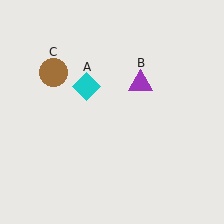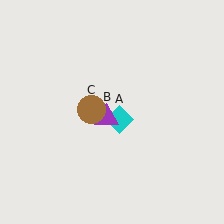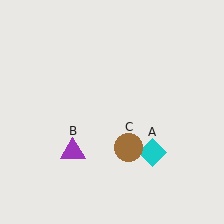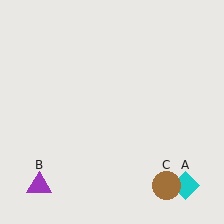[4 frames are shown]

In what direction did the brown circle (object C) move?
The brown circle (object C) moved down and to the right.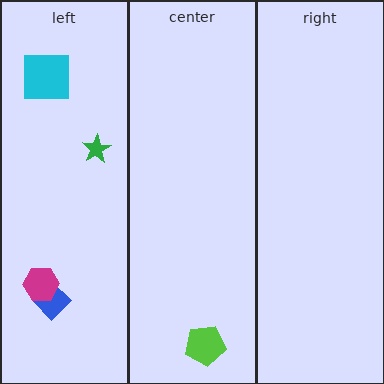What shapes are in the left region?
The blue diamond, the green star, the cyan square, the magenta hexagon.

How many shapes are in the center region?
1.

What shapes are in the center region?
The lime pentagon.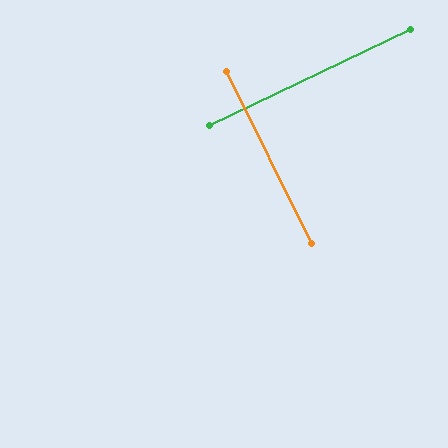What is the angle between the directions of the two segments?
Approximately 89 degrees.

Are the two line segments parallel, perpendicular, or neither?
Perpendicular — they meet at approximately 89°.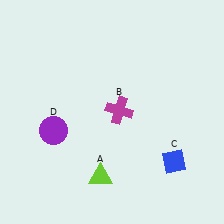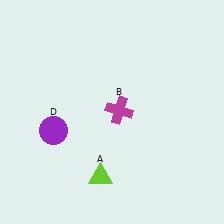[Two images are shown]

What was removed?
The blue diamond (C) was removed in Image 2.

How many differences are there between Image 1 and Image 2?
There is 1 difference between the two images.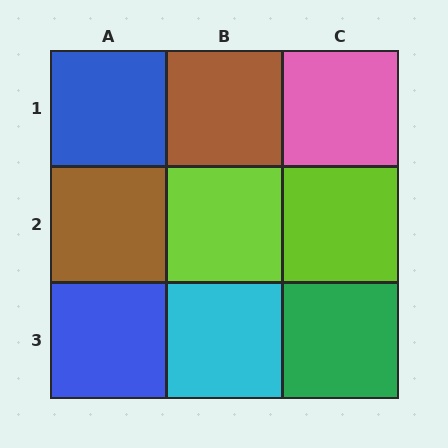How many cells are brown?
2 cells are brown.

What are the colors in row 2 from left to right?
Brown, lime, lime.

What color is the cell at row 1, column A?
Blue.